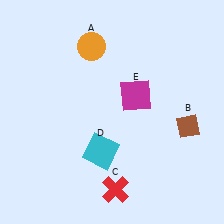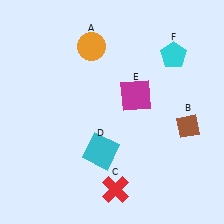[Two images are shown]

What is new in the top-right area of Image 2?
A cyan pentagon (F) was added in the top-right area of Image 2.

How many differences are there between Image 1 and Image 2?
There is 1 difference between the two images.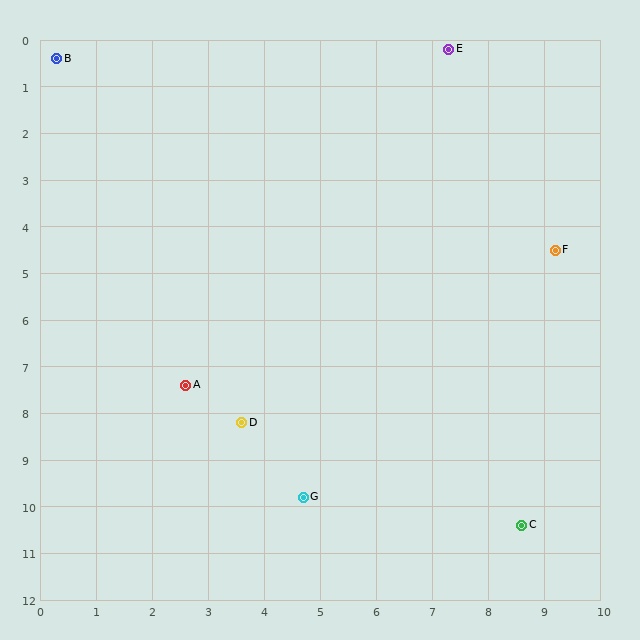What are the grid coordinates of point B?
Point B is at approximately (0.3, 0.4).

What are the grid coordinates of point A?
Point A is at approximately (2.6, 7.4).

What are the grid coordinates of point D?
Point D is at approximately (3.6, 8.2).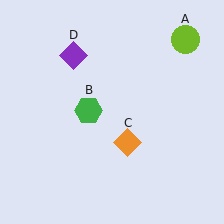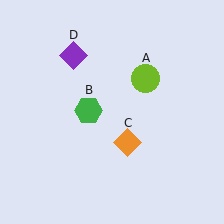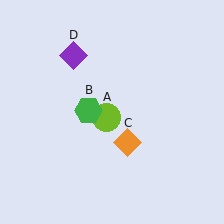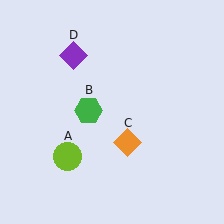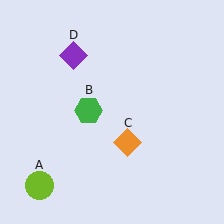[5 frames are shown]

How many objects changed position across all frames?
1 object changed position: lime circle (object A).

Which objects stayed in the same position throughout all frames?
Green hexagon (object B) and orange diamond (object C) and purple diamond (object D) remained stationary.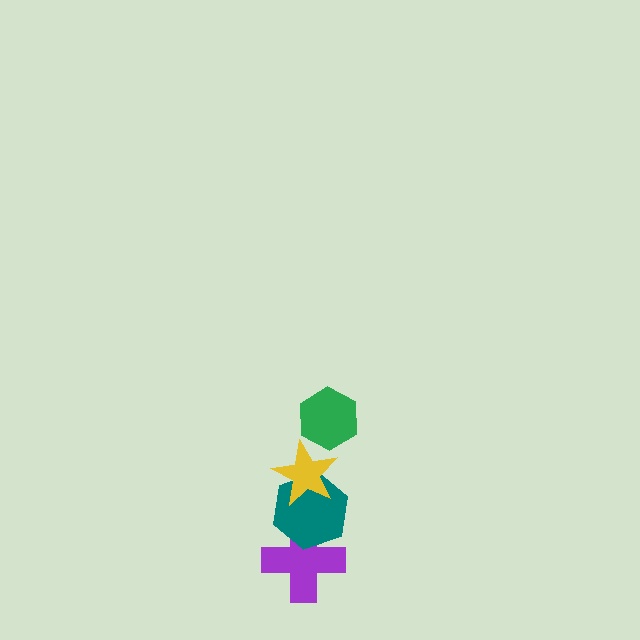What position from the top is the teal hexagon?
The teal hexagon is 3rd from the top.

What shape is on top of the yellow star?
The green hexagon is on top of the yellow star.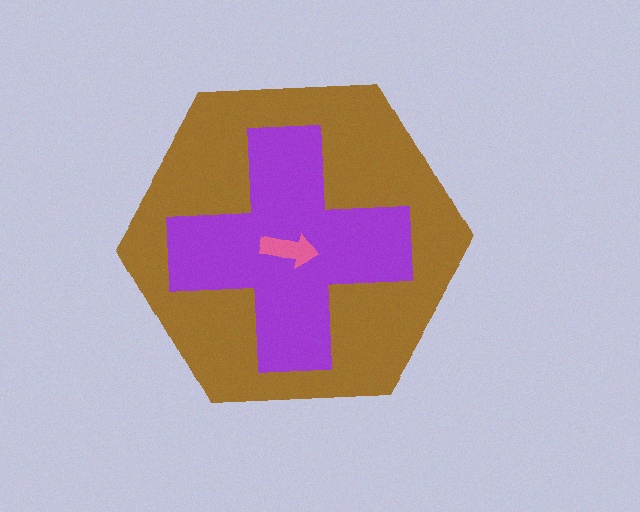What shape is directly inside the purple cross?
The pink arrow.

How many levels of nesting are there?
3.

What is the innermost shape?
The pink arrow.